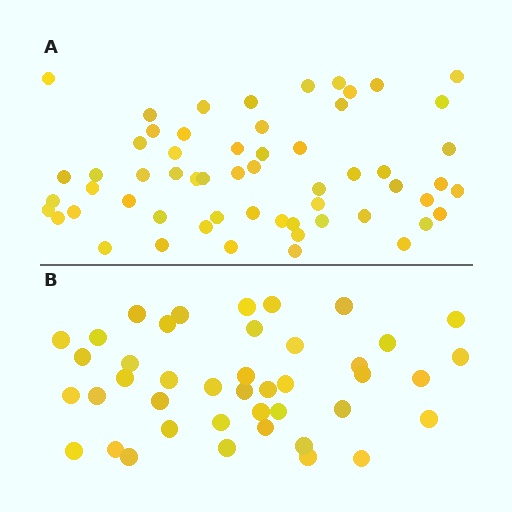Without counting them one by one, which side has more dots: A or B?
Region A (the top region) has more dots.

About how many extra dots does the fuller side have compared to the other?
Region A has approximately 15 more dots than region B.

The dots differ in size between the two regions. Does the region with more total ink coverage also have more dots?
No. Region B has more total ink coverage because its dots are larger, but region A actually contains more individual dots. Total area can be misleading — the number of items is what matters here.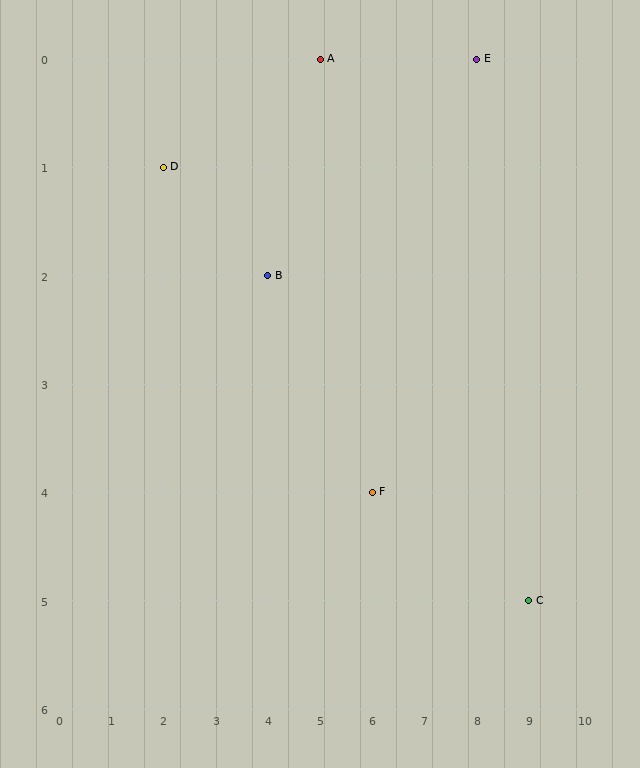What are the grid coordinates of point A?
Point A is at grid coordinates (5, 0).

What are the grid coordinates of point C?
Point C is at grid coordinates (9, 5).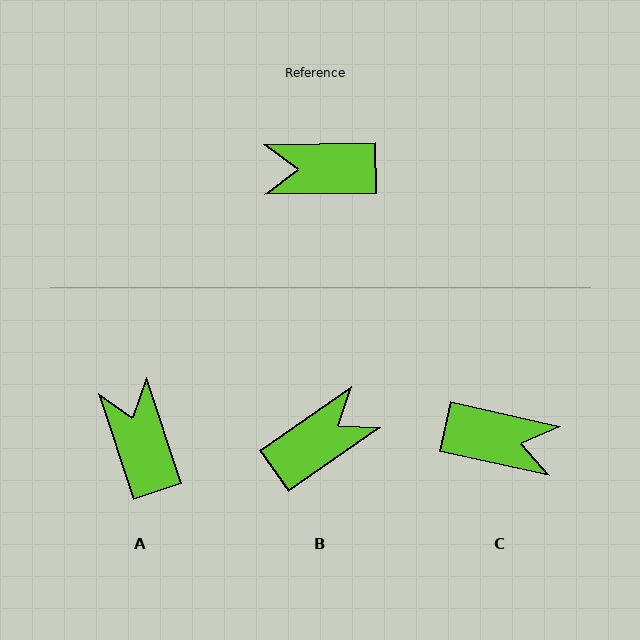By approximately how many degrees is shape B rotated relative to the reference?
Approximately 146 degrees clockwise.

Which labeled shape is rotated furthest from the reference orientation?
C, about 166 degrees away.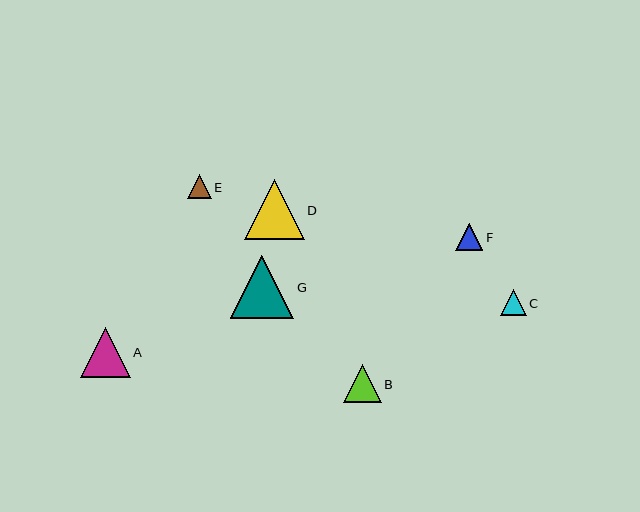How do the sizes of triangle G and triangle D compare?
Triangle G and triangle D are approximately the same size.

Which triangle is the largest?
Triangle G is the largest with a size of approximately 63 pixels.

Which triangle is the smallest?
Triangle E is the smallest with a size of approximately 23 pixels.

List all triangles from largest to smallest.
From largest to smallest: G, D, A, B, F, C, E.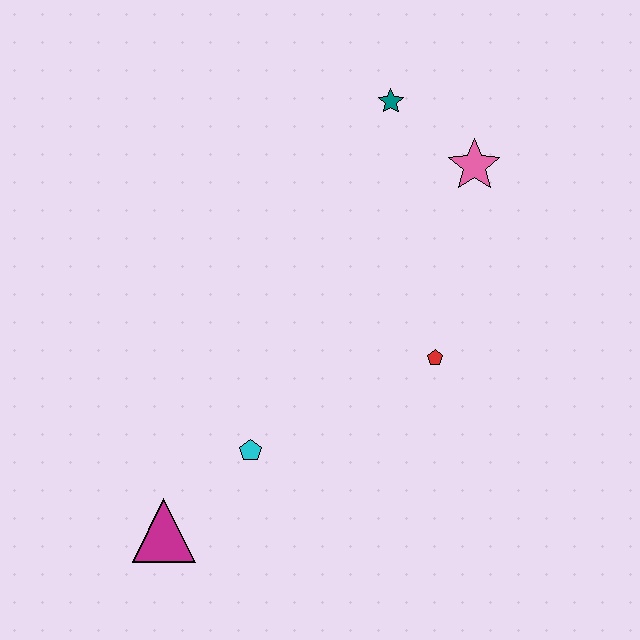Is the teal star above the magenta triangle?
Yes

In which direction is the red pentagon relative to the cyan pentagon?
The red pentagon is to the right of the cyan pentagon.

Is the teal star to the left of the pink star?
Yes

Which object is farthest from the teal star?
The magenta triangle is farthest from the teal star.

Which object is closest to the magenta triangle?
The cyan pentagon is closest to the magenta triangle.